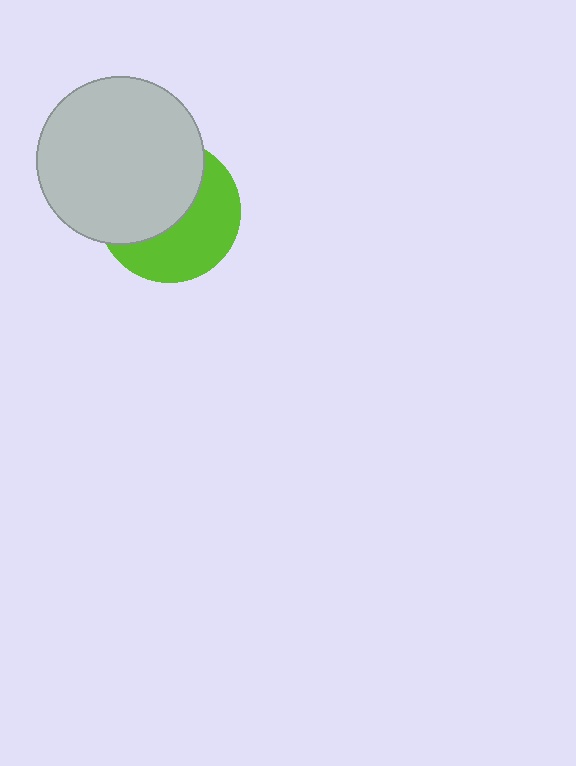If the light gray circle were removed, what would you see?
You would see the complete lime circle.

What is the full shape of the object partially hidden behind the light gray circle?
The partially hidden object is a lime circle.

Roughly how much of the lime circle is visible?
About half of it is visible (roughly 48%).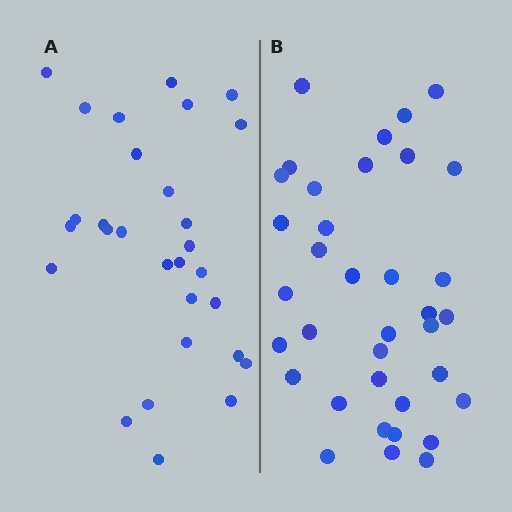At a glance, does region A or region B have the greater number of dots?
Region B (the right region) has more dots.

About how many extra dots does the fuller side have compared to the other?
Region B has roughly 8 or so more dots than region A.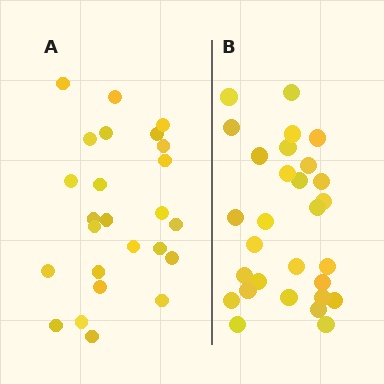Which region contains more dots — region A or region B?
Region B (the right region) has more dots.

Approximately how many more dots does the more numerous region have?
Region B has about 4 more dots than region A.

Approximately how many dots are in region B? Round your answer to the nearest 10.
About 30 dots. (The exact count is 29, which rounds to 30.)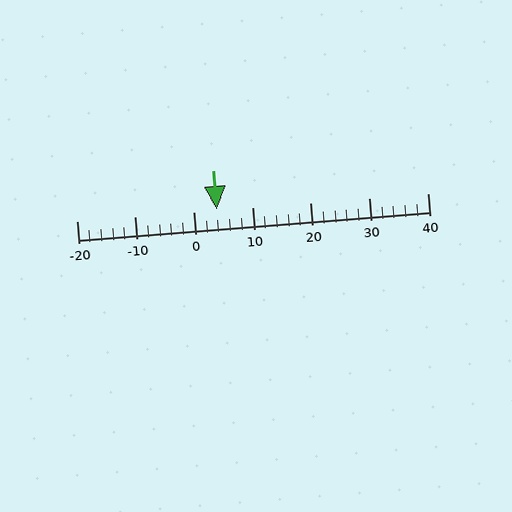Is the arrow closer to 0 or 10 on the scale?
The arrow is closer to 0.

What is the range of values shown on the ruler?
The ruler shows values from -20 to 40.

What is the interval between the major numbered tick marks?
The major tick marks are spaced 10 units apart.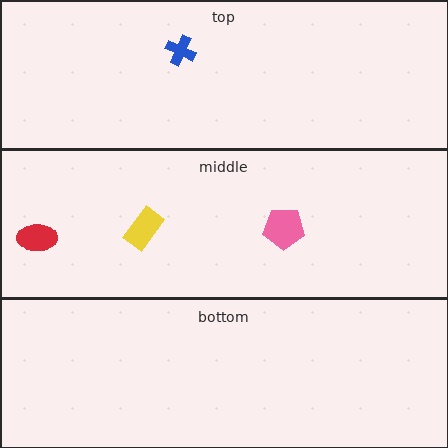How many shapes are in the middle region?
3.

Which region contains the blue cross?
The top region.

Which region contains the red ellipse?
The middle region.